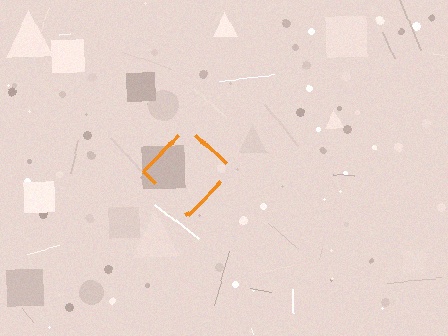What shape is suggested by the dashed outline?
The dashed outline suggests a diamond.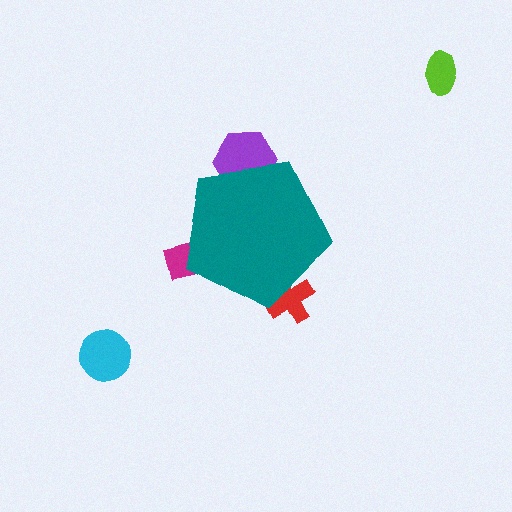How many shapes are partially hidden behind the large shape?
3 shapes are partially hidden.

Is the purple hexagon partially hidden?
Yes, the purple hexagon is partially hidden behind the teal pentagon.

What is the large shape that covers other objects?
A teal pentagon.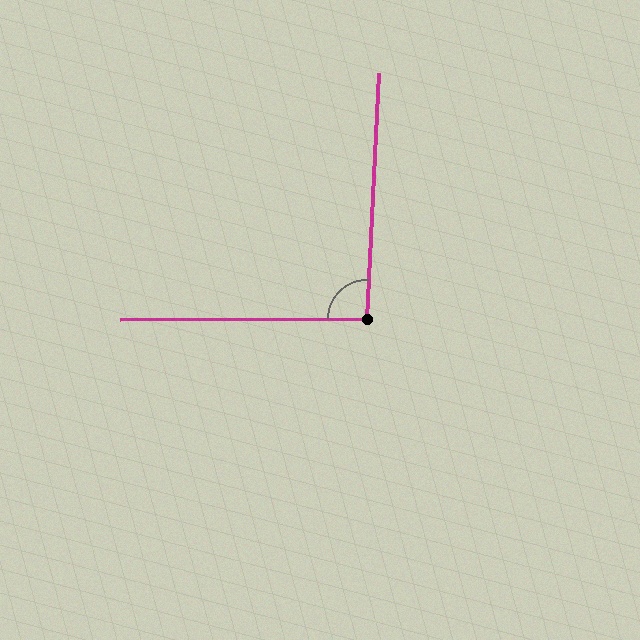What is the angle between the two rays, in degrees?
Approximately 93 degrees.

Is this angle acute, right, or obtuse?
It is approximately a right angle.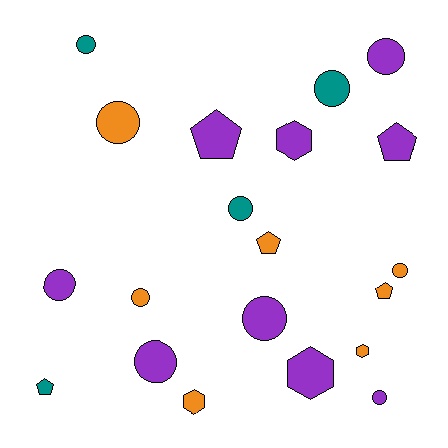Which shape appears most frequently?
Circle, with 11 objects.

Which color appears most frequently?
Purple, with 9 objects.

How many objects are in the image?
There are 20 objects.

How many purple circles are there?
There are 5 purple circles.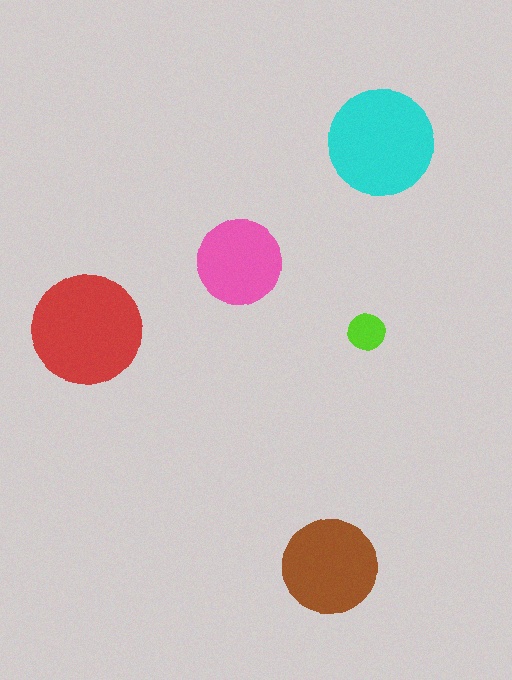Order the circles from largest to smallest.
the red one, the cyan one, the brown one, the pink one, the lime one.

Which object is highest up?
The cyan circle is topmost.